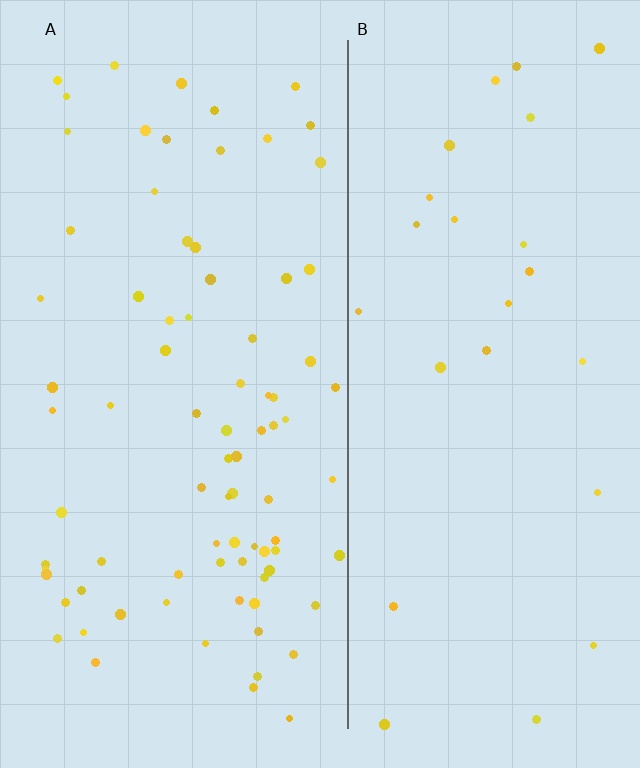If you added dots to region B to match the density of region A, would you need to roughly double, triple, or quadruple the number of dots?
Approximately triple.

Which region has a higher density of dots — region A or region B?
A (the left).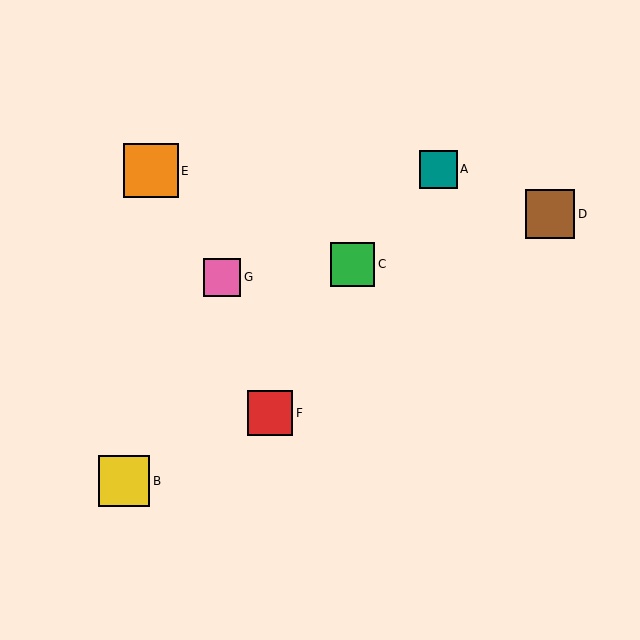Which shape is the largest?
The orange square (labeled E) is the largest.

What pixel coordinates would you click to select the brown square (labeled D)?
Click at (550, 214) to select the brown square D.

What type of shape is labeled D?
Shape D is a brown square.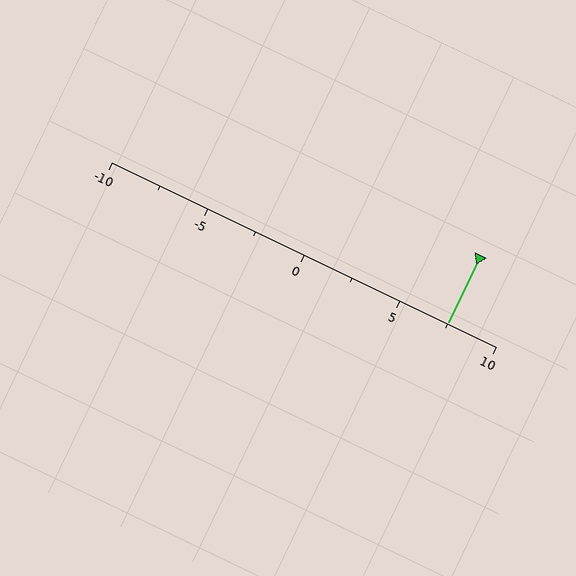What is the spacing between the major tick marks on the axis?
The major ticks are spaced 5 apart.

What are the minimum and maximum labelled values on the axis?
The axis runs from -10 to 10.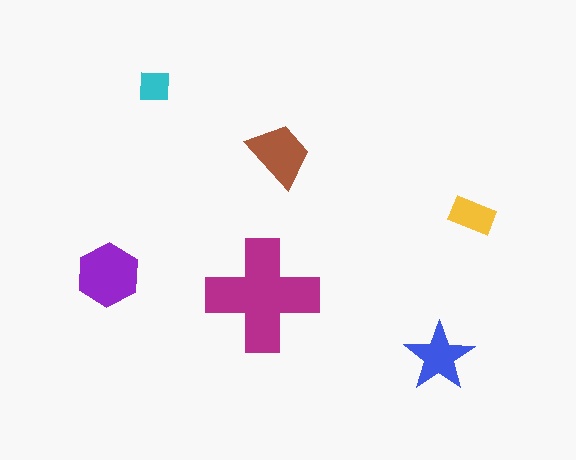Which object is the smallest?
The cyan square.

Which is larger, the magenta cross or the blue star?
The magenta cross.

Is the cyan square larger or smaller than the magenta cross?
Smaller.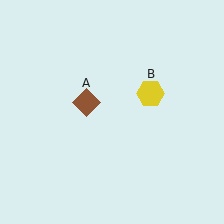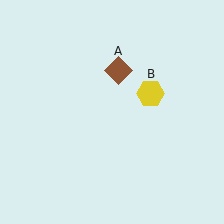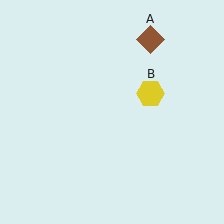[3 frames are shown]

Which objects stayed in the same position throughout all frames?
Yellow hexagon (object B) remained stationary.